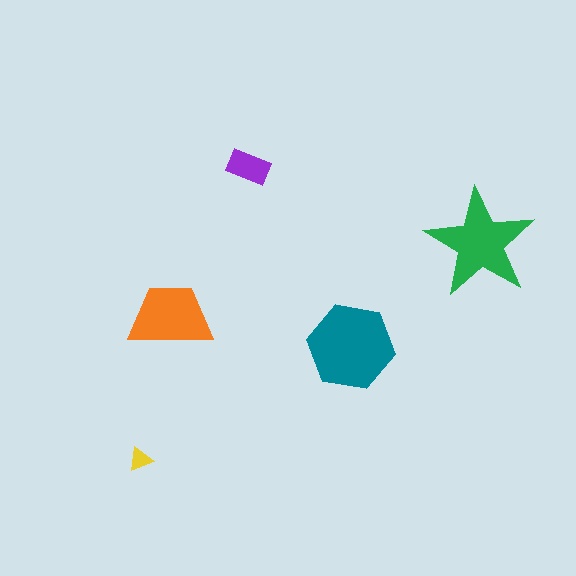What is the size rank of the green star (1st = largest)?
2nd.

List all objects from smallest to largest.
The yellow triangle, the purple rectangle, the orange trapezoid, the green star, the teal hexagon.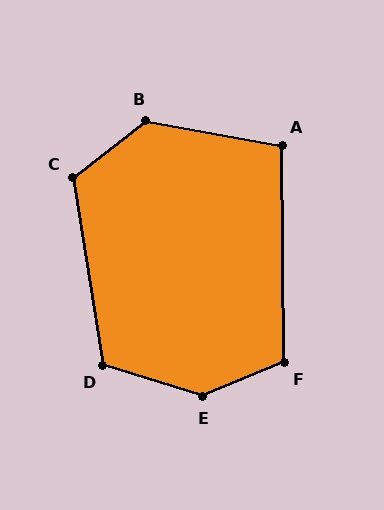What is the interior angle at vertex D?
Approximately 116 degrees (obtuse).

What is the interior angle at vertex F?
Approximately 112 degrees (obtuse).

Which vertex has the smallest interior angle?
A, at approximately 101 degrees.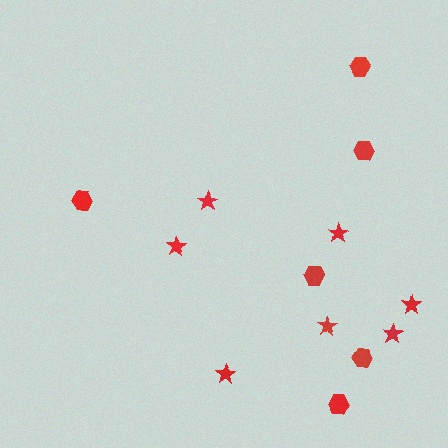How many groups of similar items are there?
There are 2 groups: one group of stars (7) and one group of hexagons (6).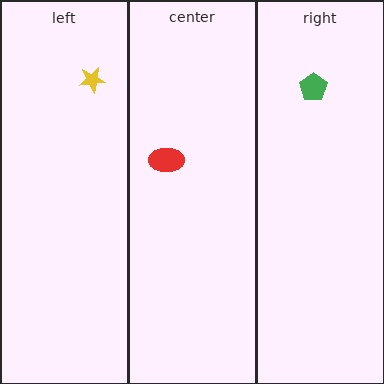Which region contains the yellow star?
The left region.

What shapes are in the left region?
The yellow star.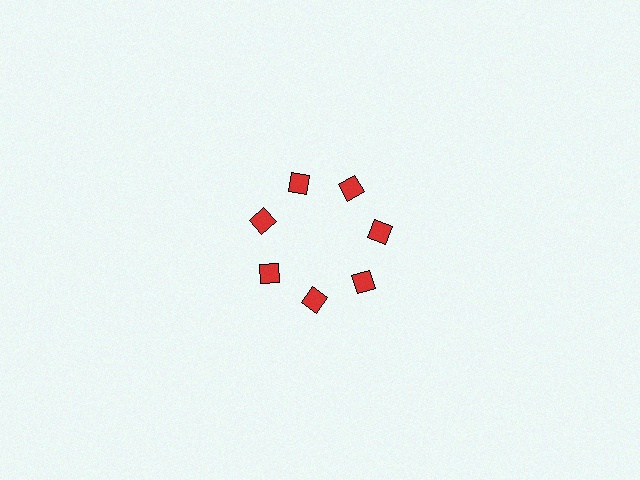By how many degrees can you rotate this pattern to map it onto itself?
The pattern maps onto itself every 51 degrees of rotation.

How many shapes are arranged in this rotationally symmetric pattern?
There are 7 shapes, arranged in 7 groups of 1.